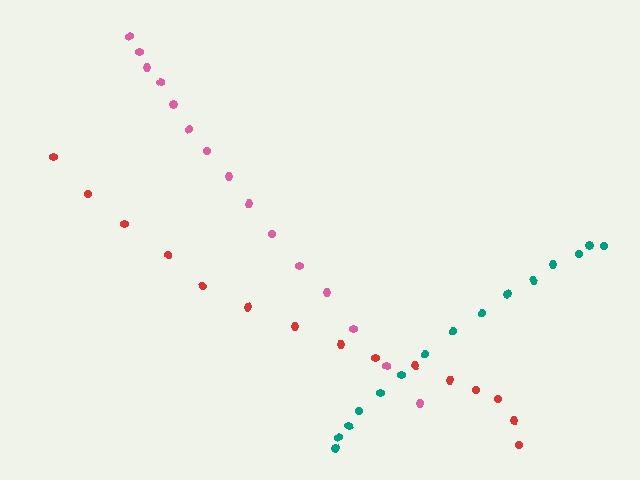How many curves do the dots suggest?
There are 3 distinct paths.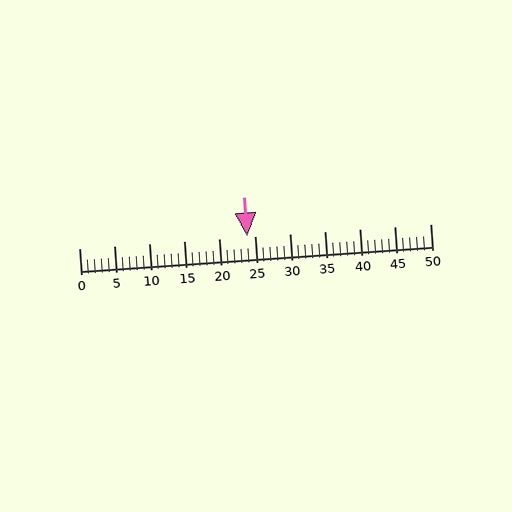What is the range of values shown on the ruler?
The ruler shows values from 0 to 50.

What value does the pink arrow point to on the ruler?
The pink arrow points to approximately 24.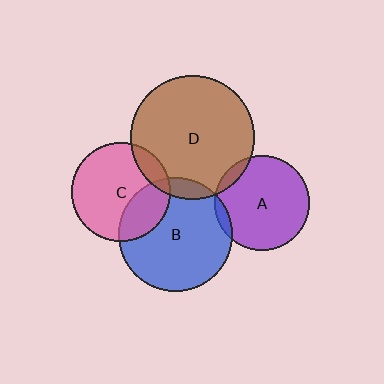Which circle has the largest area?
Circle D (brown).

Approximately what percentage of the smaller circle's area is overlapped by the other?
Approximately 10%.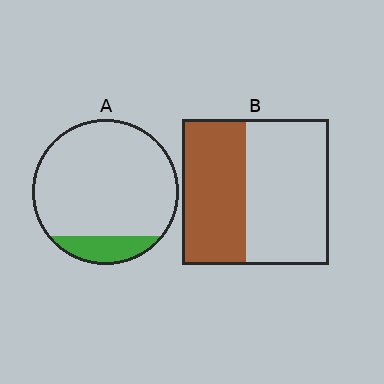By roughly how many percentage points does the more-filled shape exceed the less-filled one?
By roughly 30 percentage points (B over A).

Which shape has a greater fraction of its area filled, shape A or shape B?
Shape B.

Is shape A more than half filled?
No.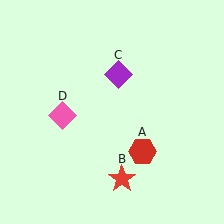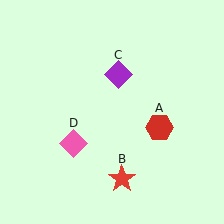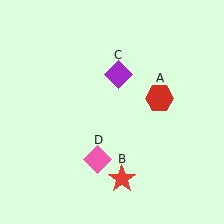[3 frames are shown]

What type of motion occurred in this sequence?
The red hexagon (object A), pink diamond (object D) rotated counterclockwise around the center of the scene.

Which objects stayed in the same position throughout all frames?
Red star (object B) and purple diamond (object C) remained stationary.